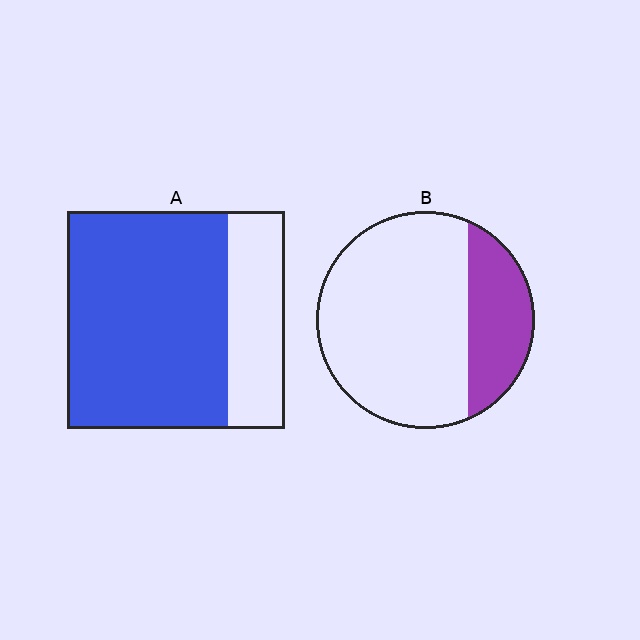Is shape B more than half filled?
No.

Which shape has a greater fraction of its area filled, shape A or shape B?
Shape A.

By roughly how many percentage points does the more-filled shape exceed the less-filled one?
By roughly 50 percentage points (A over B).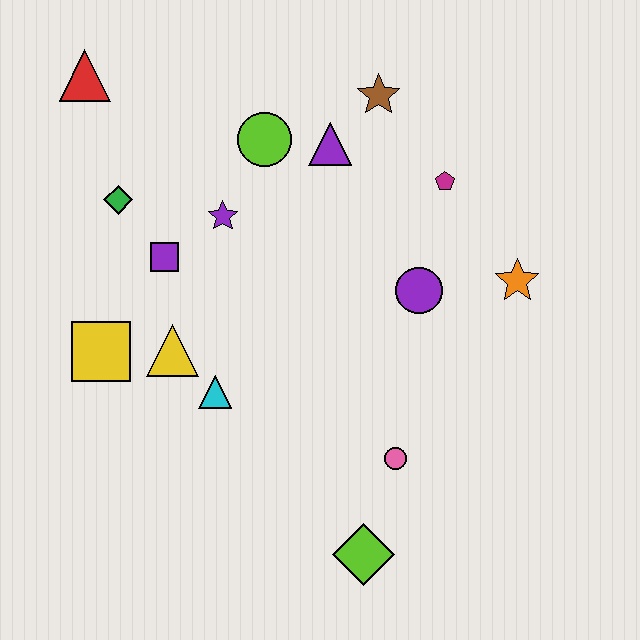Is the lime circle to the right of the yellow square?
Yes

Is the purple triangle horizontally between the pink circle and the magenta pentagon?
No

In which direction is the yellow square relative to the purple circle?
The yellow square is to the left of the purple circle.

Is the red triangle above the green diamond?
Yes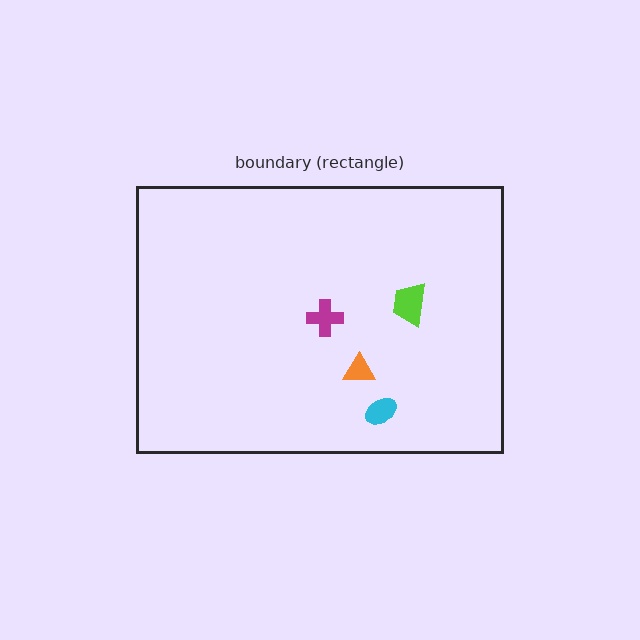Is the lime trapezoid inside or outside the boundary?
Inside.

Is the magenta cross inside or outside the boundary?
Inside.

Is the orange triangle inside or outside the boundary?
Inside.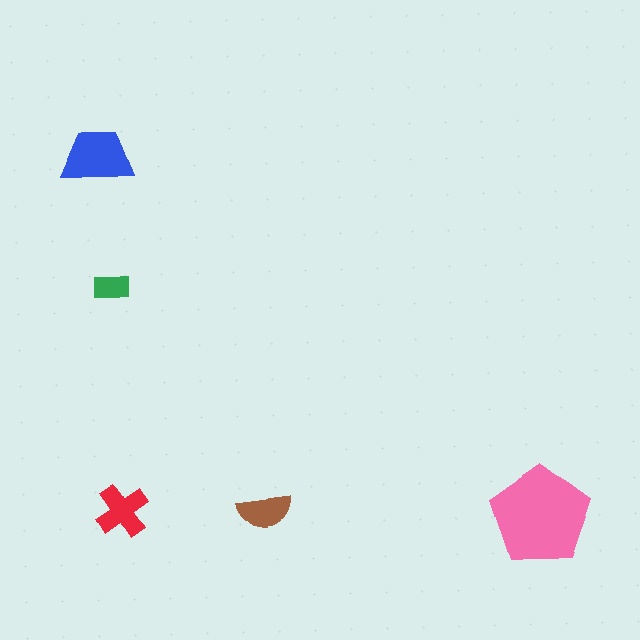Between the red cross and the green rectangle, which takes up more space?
The red cross.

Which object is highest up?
The blue trapezoid is topmost.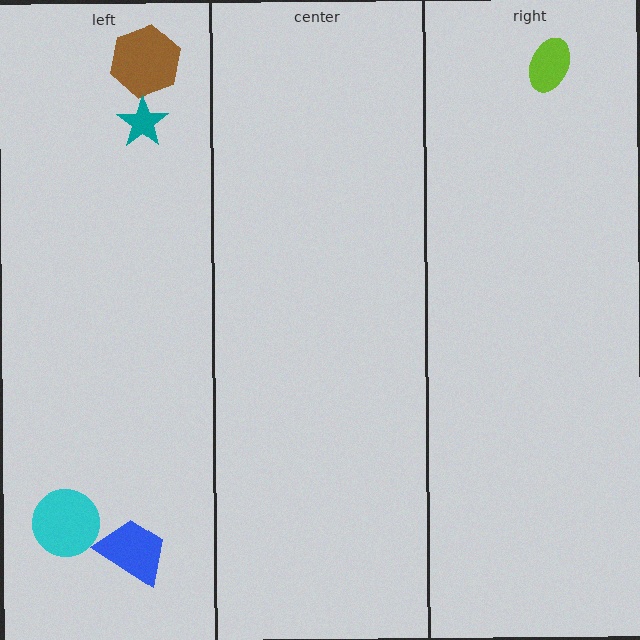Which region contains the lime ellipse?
The right region.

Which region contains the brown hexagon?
The left region.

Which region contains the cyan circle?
The left region.